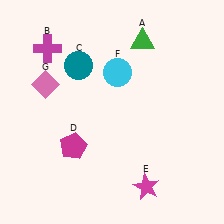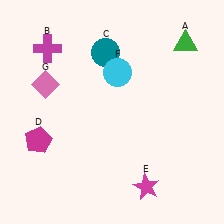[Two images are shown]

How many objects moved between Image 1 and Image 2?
3 objects moved between the two images.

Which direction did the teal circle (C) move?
The teal circle (C) moved right.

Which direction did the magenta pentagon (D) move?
The magenta pentagon (D) moved left.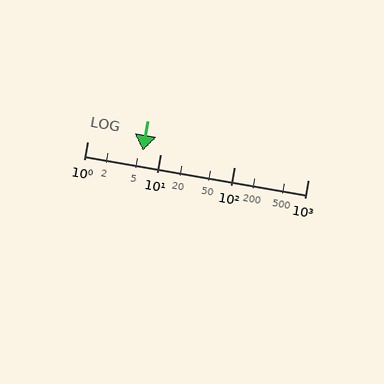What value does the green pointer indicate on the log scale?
The pointer indicates approximately 5.7.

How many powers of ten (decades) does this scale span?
The scale spans 3 decades, from 1 to 1000.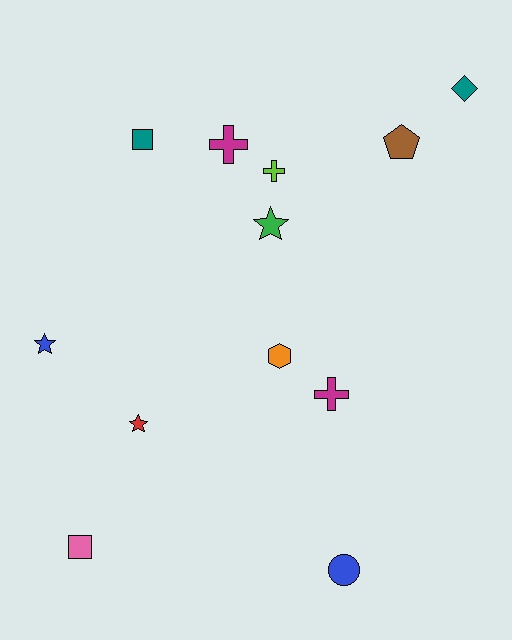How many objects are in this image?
There are 12 objects.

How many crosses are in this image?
There are 3 crosses.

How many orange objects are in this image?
There is 1 orange object.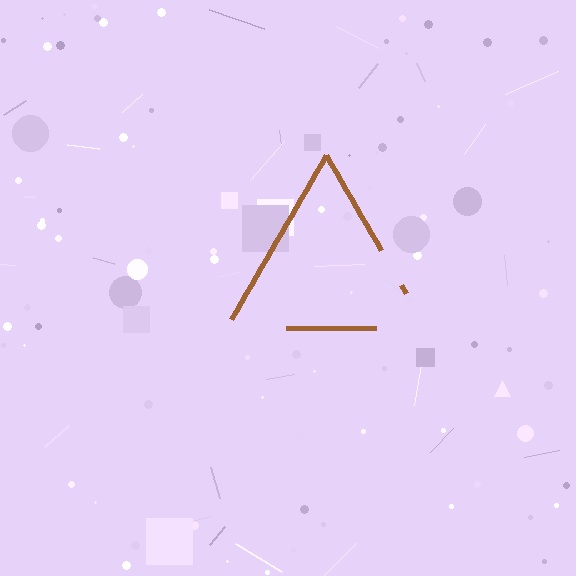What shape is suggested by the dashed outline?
The dashed outline suggests a triangle.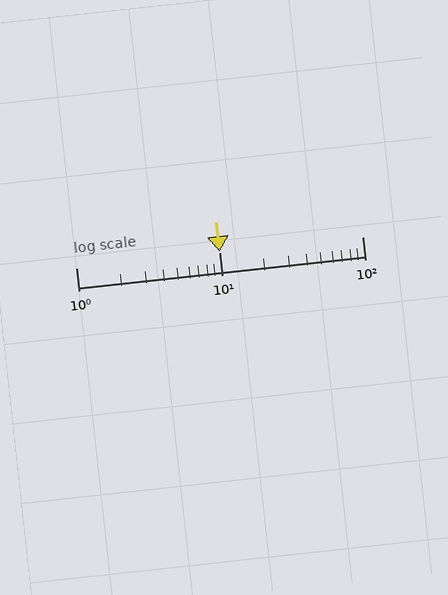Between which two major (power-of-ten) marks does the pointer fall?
The pointer is between 10 and 100.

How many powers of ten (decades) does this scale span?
The scale spans 2 decades, from 1 to 100.